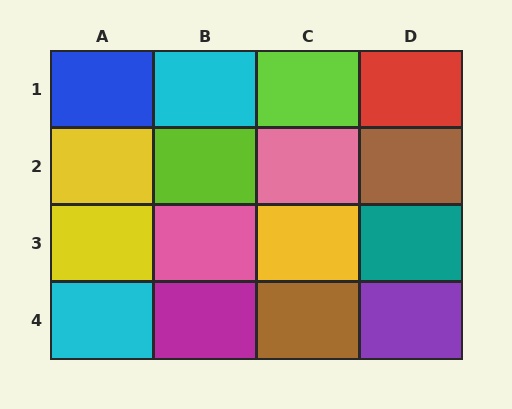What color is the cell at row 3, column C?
Yellow.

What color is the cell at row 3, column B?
Pink.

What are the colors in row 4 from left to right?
Cyan, magenta, brown, purple.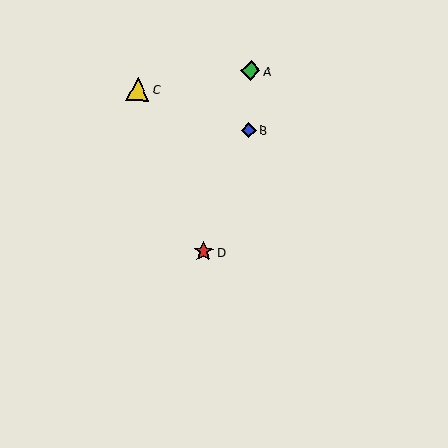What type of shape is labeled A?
Shape A is a green diamond.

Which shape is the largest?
The yellow triangle (labeled C) is the largest.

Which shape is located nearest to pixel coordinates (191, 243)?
The red star (labeled D) at (203, 252) is nearest to that location.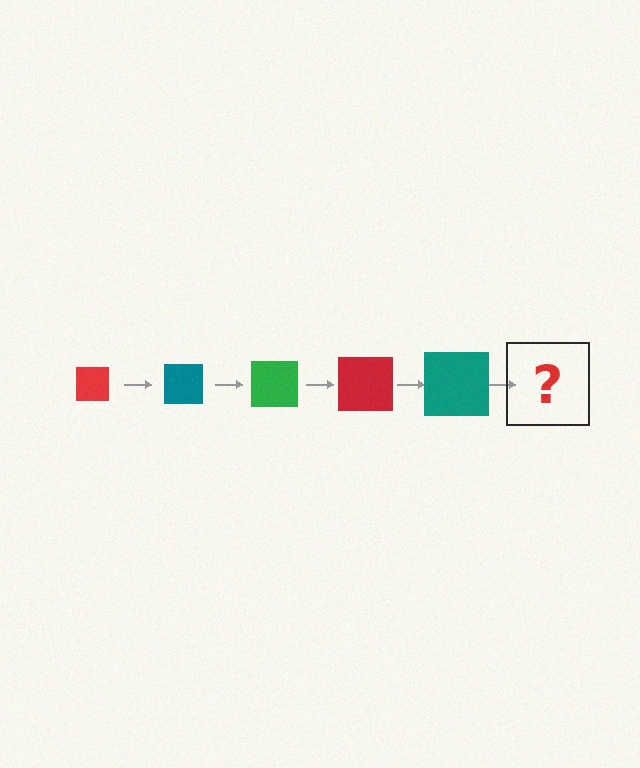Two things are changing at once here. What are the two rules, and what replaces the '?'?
The two rules are that the square grows larger each step and the color cycles through red, teal, and green. The '?' should be a green square, larger than the previous one.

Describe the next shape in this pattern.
It should be a green square, larger than the previous one.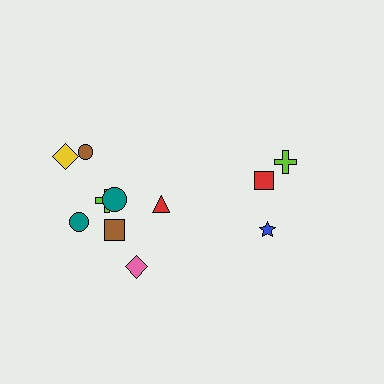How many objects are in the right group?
There are 3 objects.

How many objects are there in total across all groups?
There are 11 objects.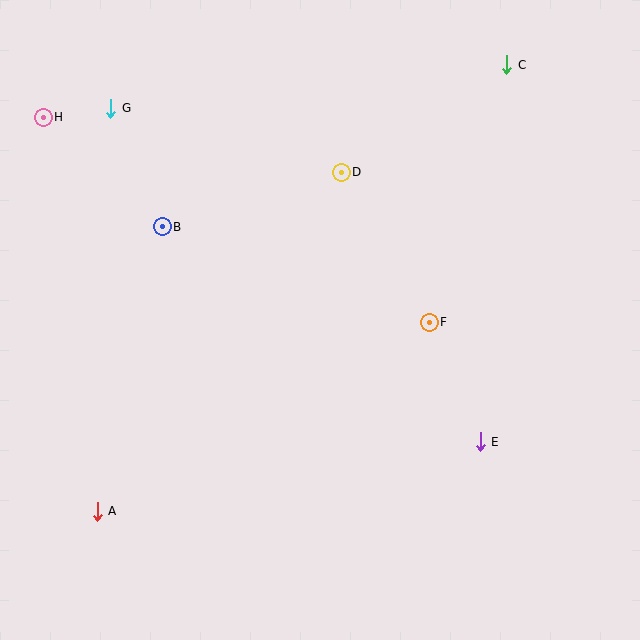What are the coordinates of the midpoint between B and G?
The midpoint between B and G is at (136, 167).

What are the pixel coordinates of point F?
Point F is at (429, 322).